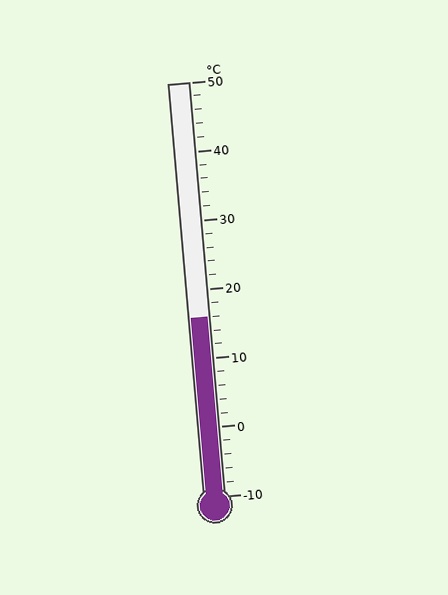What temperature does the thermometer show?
The thermometer shows approximately 16°C.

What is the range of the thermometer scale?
The thermometer scale ranges from -10°C to 50°C.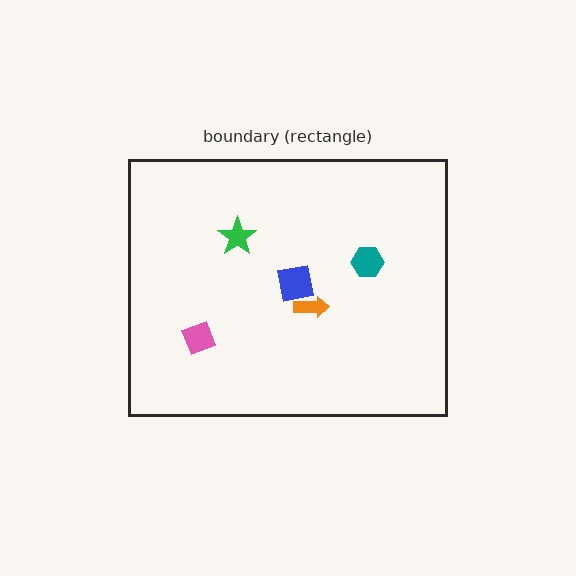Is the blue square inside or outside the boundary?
Inside.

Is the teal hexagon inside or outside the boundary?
Inside.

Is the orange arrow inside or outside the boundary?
Inside.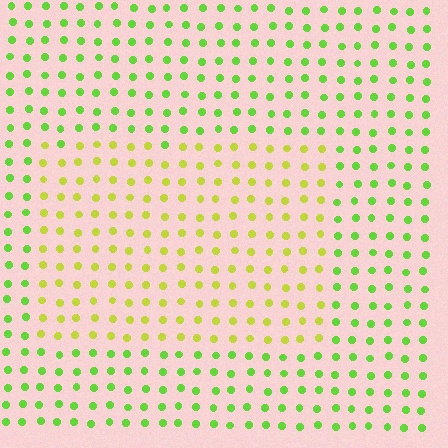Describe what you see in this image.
The image is filled with small lime elements in a uniform arrangement. A rectangle-shaped region is visible where the elements are tinted to a slightly different hue, forming a subtle color boundary.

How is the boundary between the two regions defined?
The boundary is defined purely by a slight shift in hue (about 35 degrees). Spacing, size, and orientation are identical on both sides.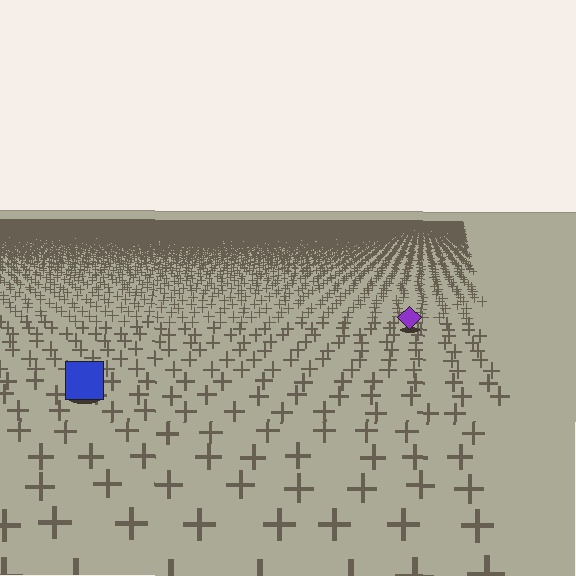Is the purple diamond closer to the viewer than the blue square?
No. The blue square is closer — you can tell from the texture gradient: the ground texture is coarser near it.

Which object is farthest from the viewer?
The purple diamond is farthest from the viewer. It appears smaller and the ground texture around it is denser.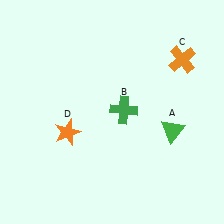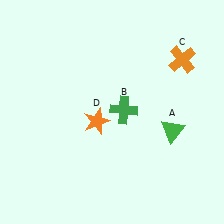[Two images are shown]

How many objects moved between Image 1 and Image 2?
1 object moved between the two images.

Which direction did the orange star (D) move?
The orange star (D) moved right.